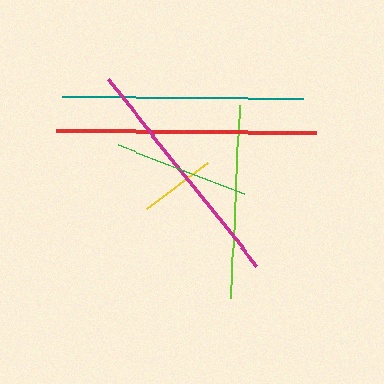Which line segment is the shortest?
The yellow line is the shortest at approximately 76 pixels.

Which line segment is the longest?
The red line is the longest at approximately 260 pixels.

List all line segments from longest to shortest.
From longest to shortest: red, teal, magenta, lime, green, yellow.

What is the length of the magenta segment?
The magenta segment is approximately 238 pixels long.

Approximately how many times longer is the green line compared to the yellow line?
The green line is approximately 1.8 times the length of the yellow line.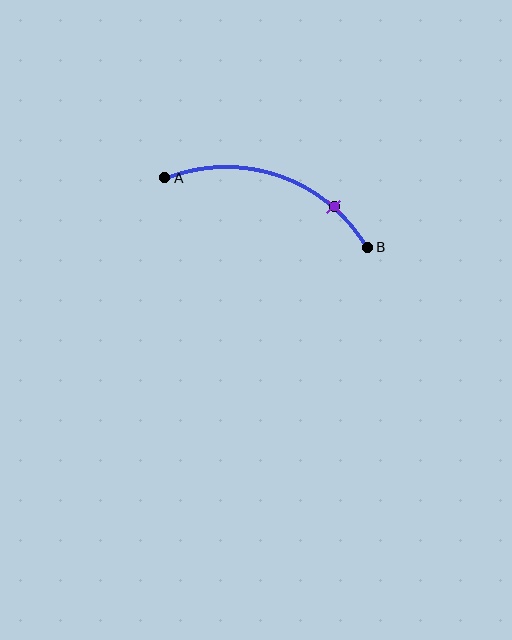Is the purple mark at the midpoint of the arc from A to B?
No. The purple mark lies on the arc but is closer to endpoint B. The arc midpoint would be at the point on the curve equidistant along the arc from both A and B.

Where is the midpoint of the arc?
The arc midpoint is the point on the curve farthest from the straight line joining A and B. It sits above that line.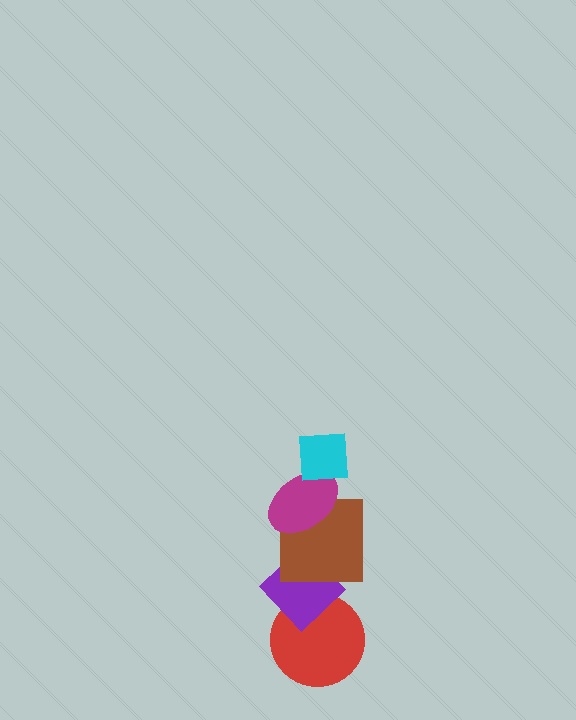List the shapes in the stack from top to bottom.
From top to bottom: the cyan square, the magenta ellipse, the brown square, the purple diamond, the red circle.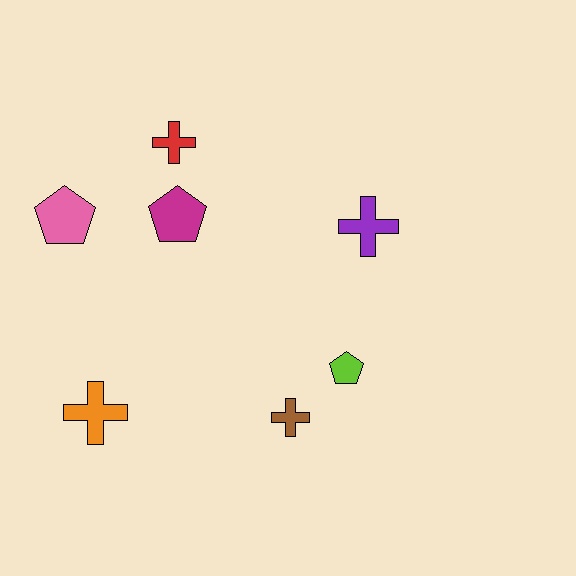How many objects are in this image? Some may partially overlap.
There are 7 objects.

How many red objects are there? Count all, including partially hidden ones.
There is 1 red object.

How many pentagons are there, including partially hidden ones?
There are 3 pentagons.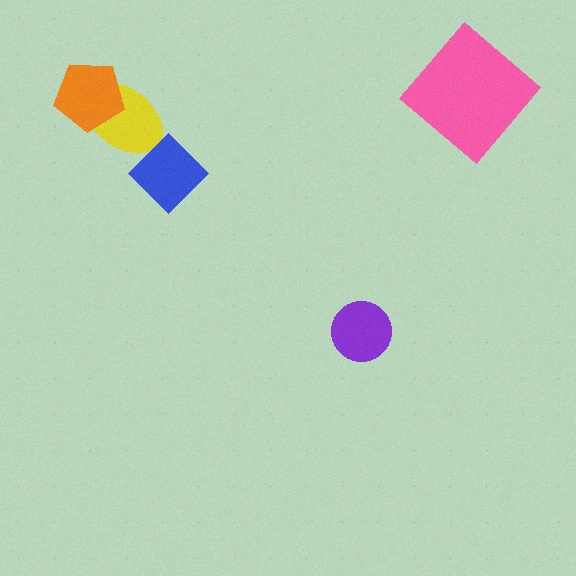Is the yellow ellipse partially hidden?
Yes, it is partially covered by another shape.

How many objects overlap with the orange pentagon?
1 object overlaps with the orange pentagon.